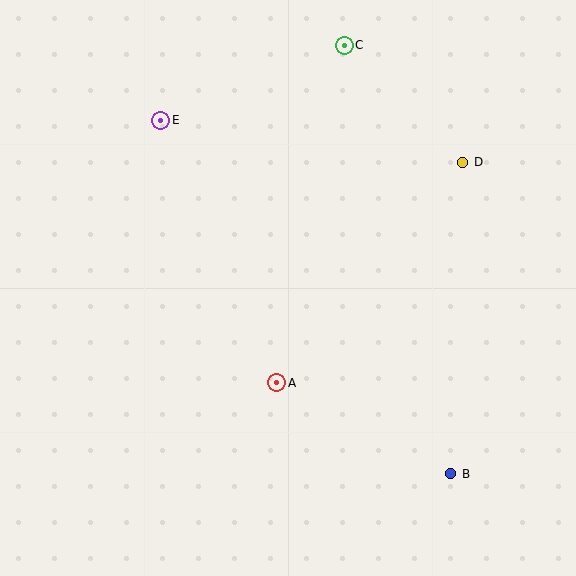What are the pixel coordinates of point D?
Point D is at (463, 162).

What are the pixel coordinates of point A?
Point A is at (277, 383).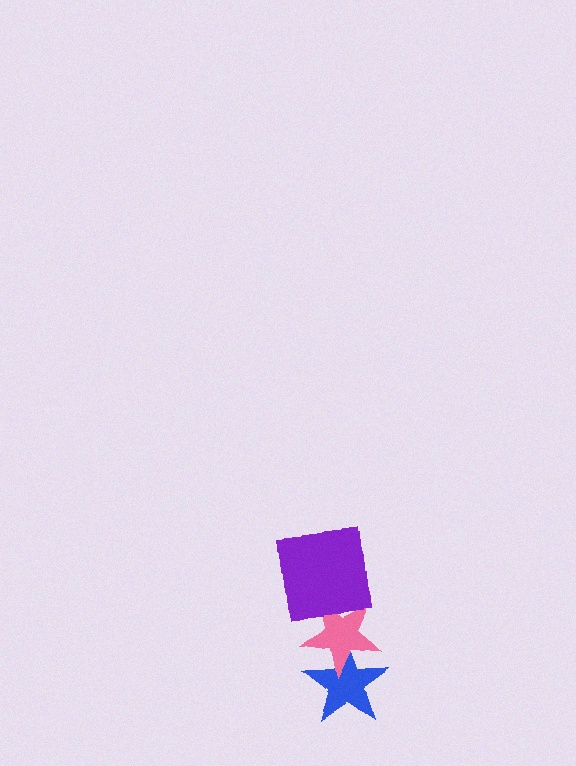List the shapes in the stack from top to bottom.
From top to bottom: the purple square, the pink star, the blue star.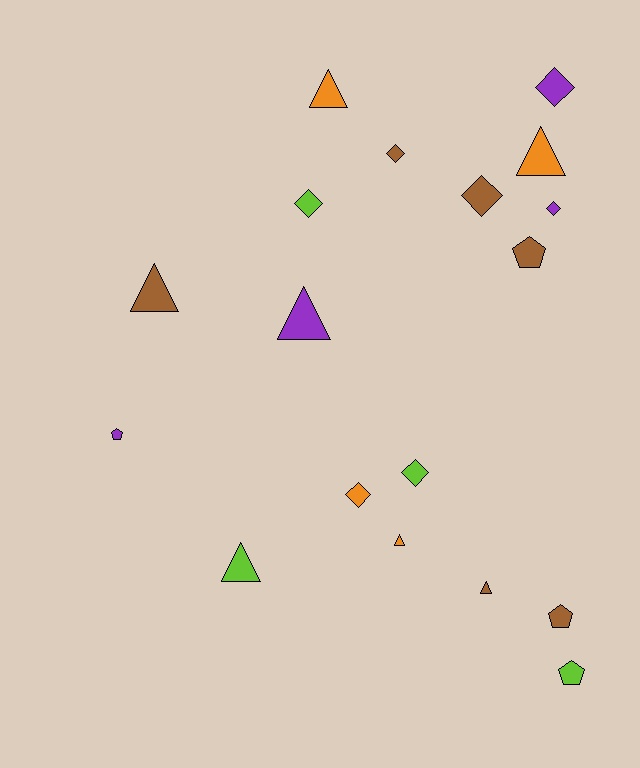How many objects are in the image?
There are 18 objects.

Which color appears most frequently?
Brown, with 6 objects.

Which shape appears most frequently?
Diamond, with 7 objects.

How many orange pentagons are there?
There are no orange pentagons.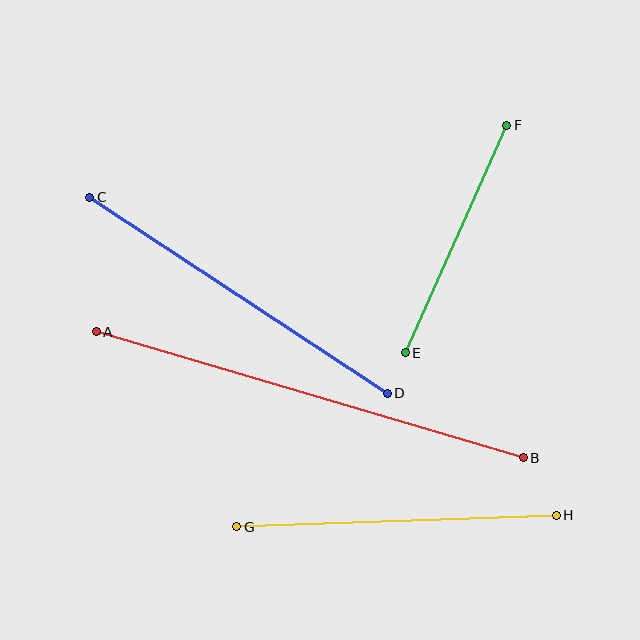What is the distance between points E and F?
The distance is approximately 249 pixels.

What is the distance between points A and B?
The distance is approximately 445 pixels.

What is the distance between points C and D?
The distance is approximately 357 pixels.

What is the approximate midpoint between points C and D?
The midpoint is at approximately (239, 295) pixels.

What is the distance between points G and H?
The distance is approximately 320 pixels.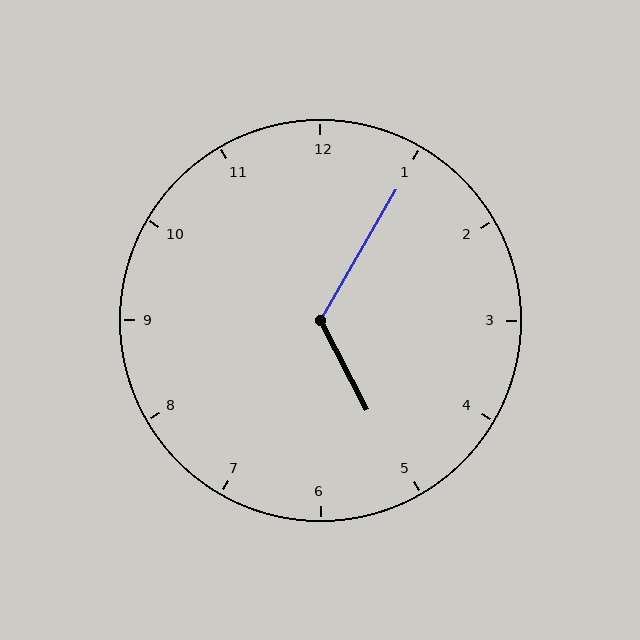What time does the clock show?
5:05.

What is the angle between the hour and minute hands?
Approximately 122 degrees.